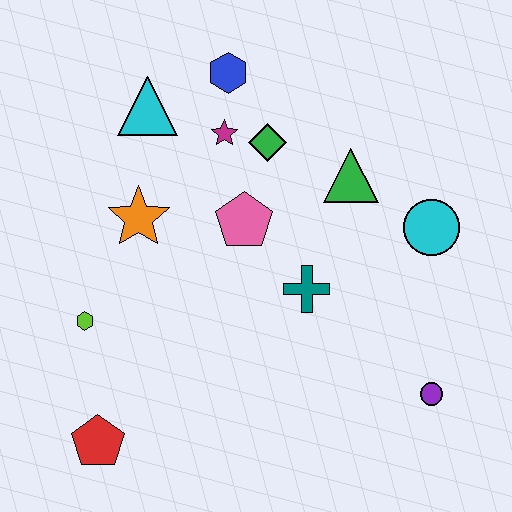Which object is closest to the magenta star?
The green diamond is closest to the magenta star.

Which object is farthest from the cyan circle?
The red pentagon is farthest from the cyan circle.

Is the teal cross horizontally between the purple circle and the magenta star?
Yes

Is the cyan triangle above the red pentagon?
Yes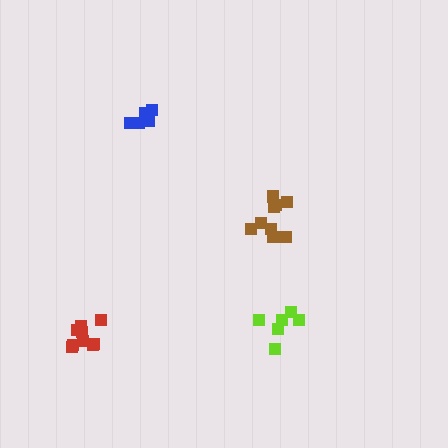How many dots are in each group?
Group 1: 7 dots, Group 2: 6 dots, Group 3: 9 dots, Group 4: 9 dots (31 total).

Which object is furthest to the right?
The lime cluster is rightmost.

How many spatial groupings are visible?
There are 4 spatial groupings.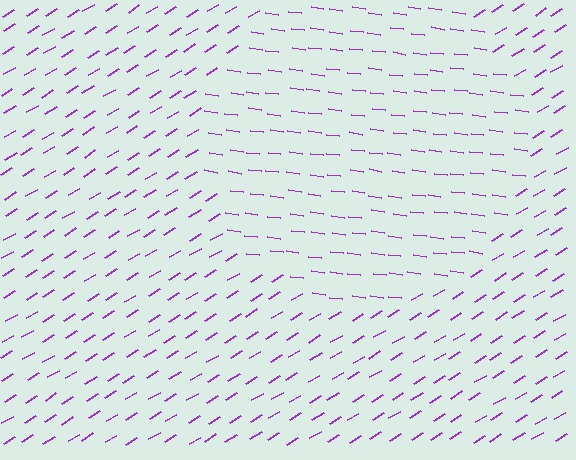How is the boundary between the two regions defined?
The boundary is defined purely by a change in line orientation (approximately 39 degrees difference). All lines are the same color and thickness.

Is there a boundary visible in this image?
Yes, there is a texture boundary formed by a change in line orientation.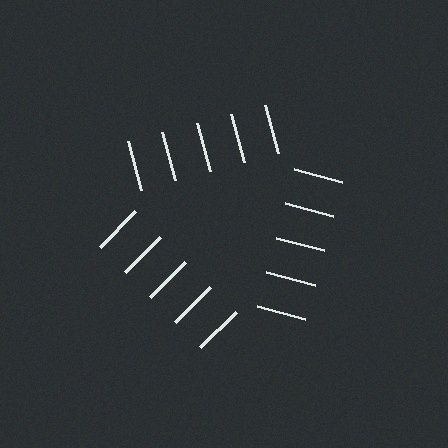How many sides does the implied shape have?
3 sides — the line-ends trace a triangle.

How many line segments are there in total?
15 — 5 along each of the 3 edges.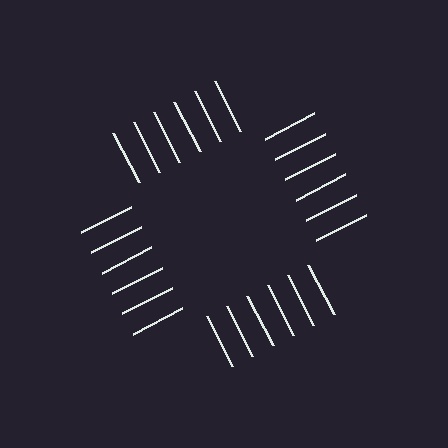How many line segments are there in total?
24 — 6 along each of the 4 edges.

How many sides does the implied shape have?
4 sides — the line-ends trace a square.